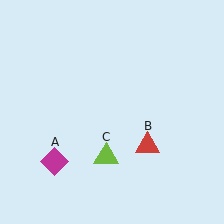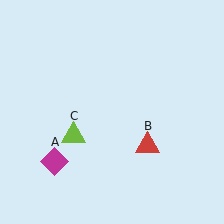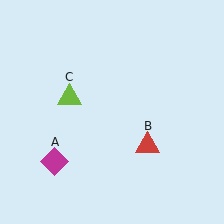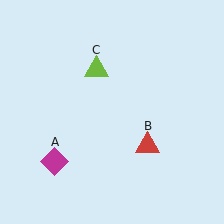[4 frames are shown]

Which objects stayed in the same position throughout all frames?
Magenta diamond (object A) and red triangle (object B) remained stationary.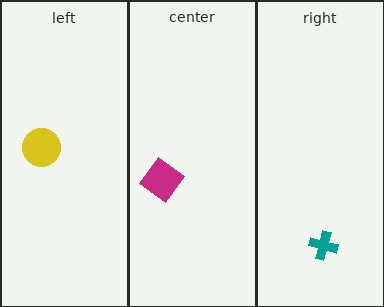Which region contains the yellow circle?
The left region.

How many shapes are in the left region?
1.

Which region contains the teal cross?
The right region.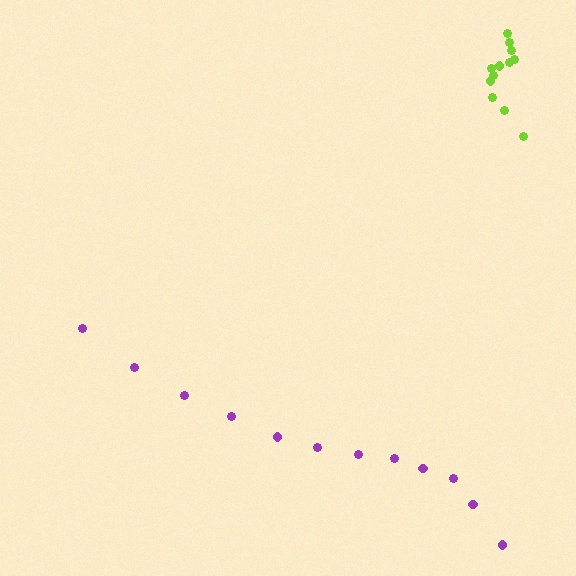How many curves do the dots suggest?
There are 2 distinct paths.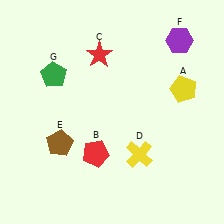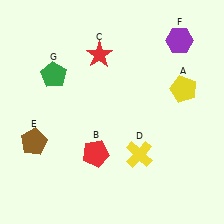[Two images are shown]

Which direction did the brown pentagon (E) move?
The brown pentagon (E) moved left.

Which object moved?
The brown pentagon (E) moved left.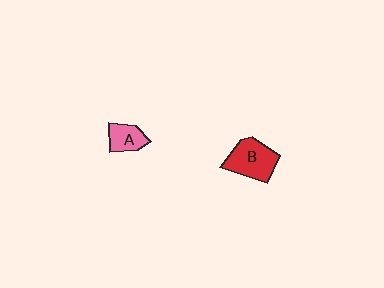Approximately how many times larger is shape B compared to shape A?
Approximately 1.7 times.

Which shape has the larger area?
Shape B (red).